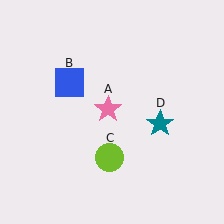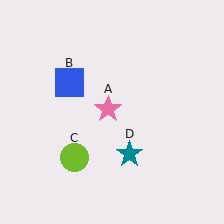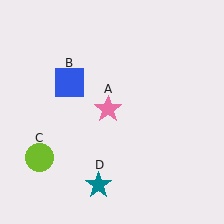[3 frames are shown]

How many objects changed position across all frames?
2 objects changed position: lime circle (object C), teal star (object D).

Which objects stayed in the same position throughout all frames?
Pink star (object A) and blue square (object B) remained stationary.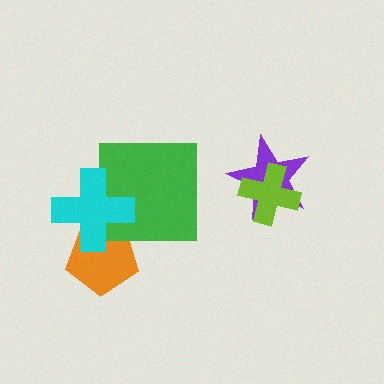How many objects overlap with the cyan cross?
2 objects overlap with the cyan cross.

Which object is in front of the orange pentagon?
The cyan cross is in front of the orange pentagon.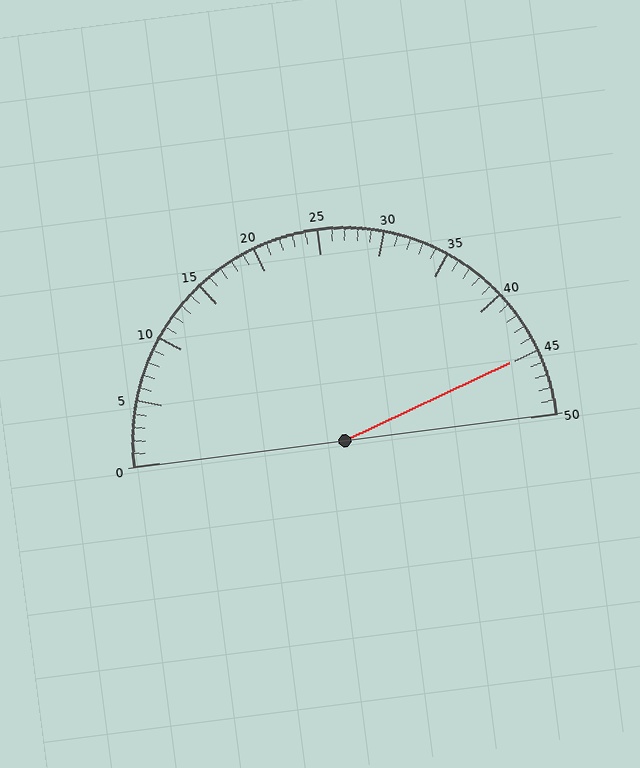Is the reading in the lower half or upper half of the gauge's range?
The reading is in the upper half of the range (0 to 50).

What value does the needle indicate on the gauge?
The needle indicates approximately 45.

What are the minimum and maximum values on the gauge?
The gauge ranges from 0 to 50.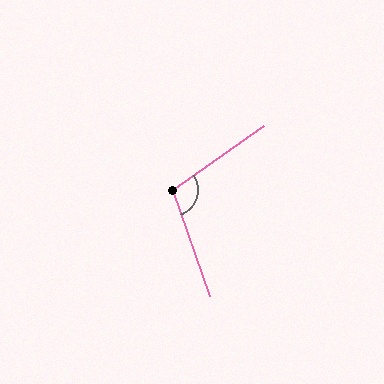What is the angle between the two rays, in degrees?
Approximately 106 degrees.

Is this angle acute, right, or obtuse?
It is obtuse.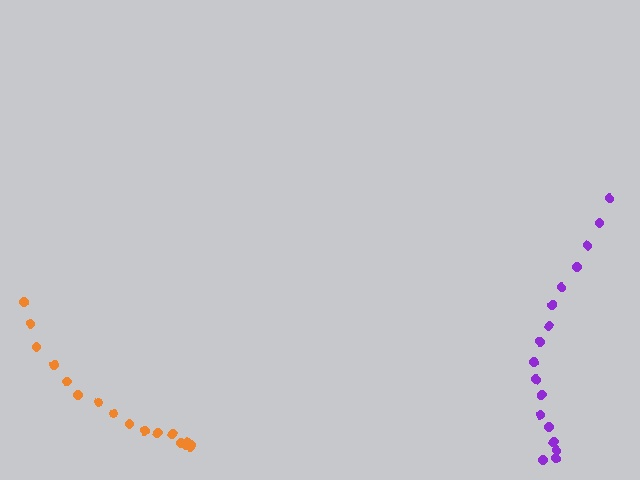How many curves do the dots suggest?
There are 2 distinct paths.